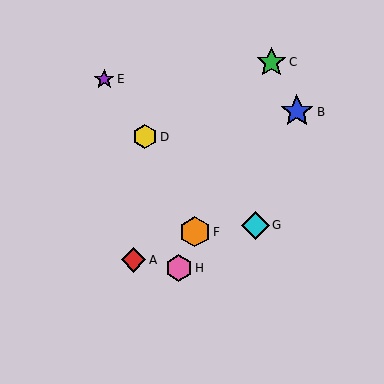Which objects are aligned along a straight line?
Objects C, F, H are aligned along a straight line.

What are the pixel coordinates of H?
Object H is at (179, 268).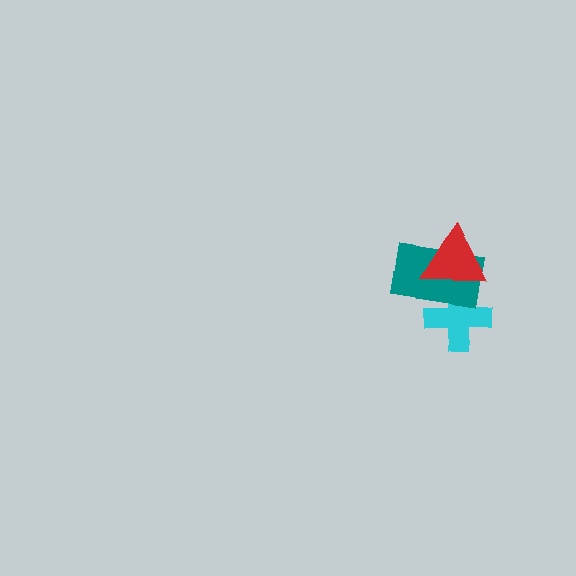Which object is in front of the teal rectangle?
The red triangle is in front of the teal rectangle.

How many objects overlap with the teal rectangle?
2 objects overlap with the teal rectangle.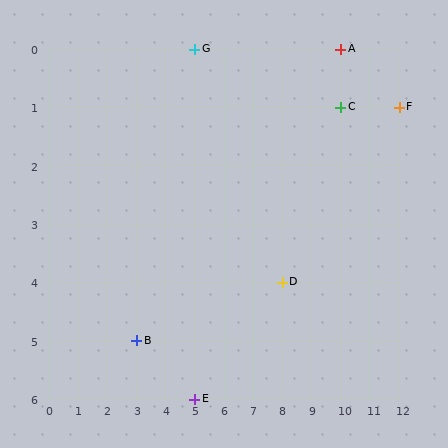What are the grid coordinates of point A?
Point A is at grid coordinates (10, 0).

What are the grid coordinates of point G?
Point G is at grid coordinates (5, 0).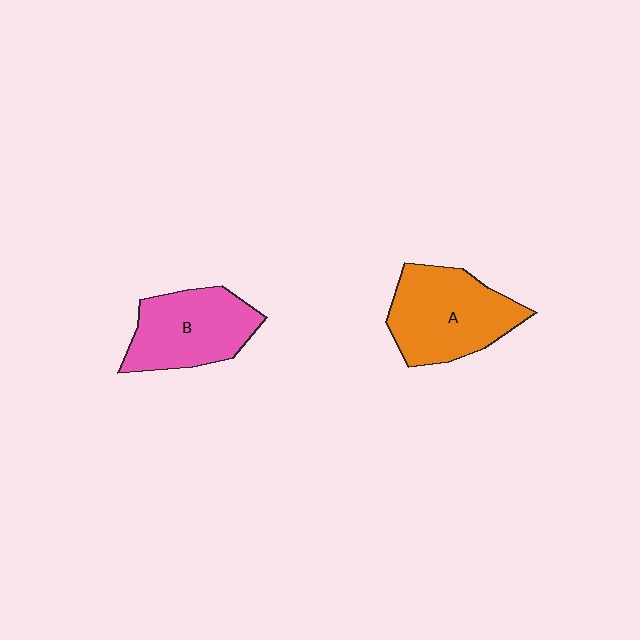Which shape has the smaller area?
Shape B (pink).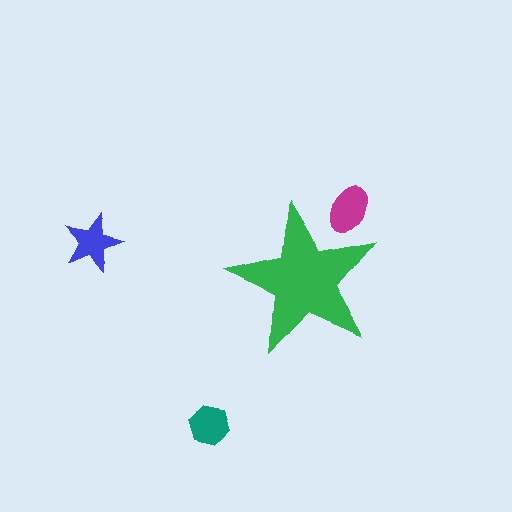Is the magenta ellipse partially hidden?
Yes, the magenta ellipse is partially hidden behind the green star.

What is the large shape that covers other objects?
A green star.